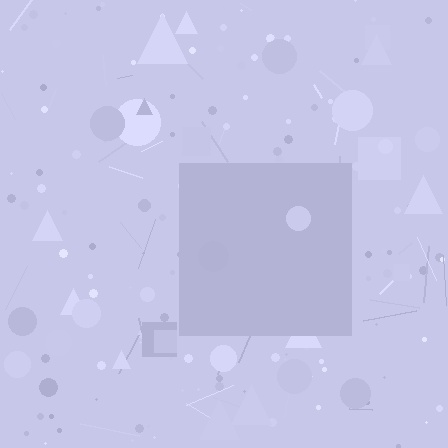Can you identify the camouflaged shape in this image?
The camouflaged shape is a square.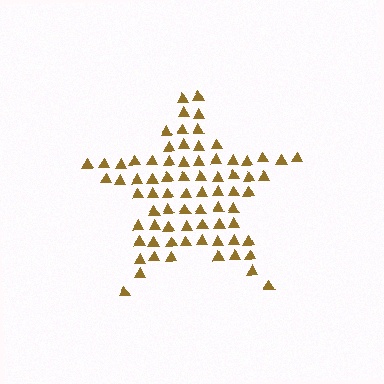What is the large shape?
The large shape is a star.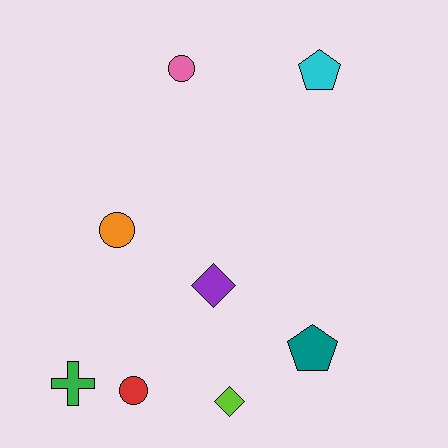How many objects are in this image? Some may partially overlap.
There are 8 objects.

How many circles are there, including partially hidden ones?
There are 3 circles.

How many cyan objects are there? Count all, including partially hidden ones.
There is 1 cyan object.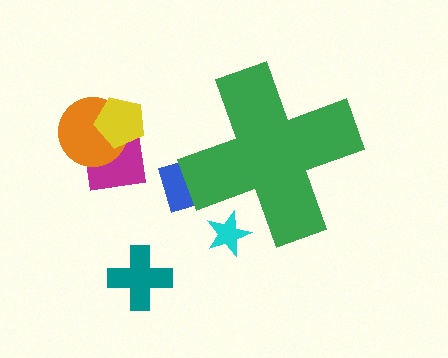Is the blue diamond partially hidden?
Yes, the blue diamond is partially hidden behind the green cross.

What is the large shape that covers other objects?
A green cross.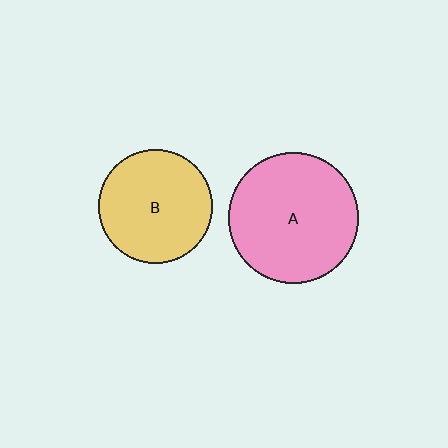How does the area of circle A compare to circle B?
Approximately 1.3 times.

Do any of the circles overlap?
No, none of the circles overlap.